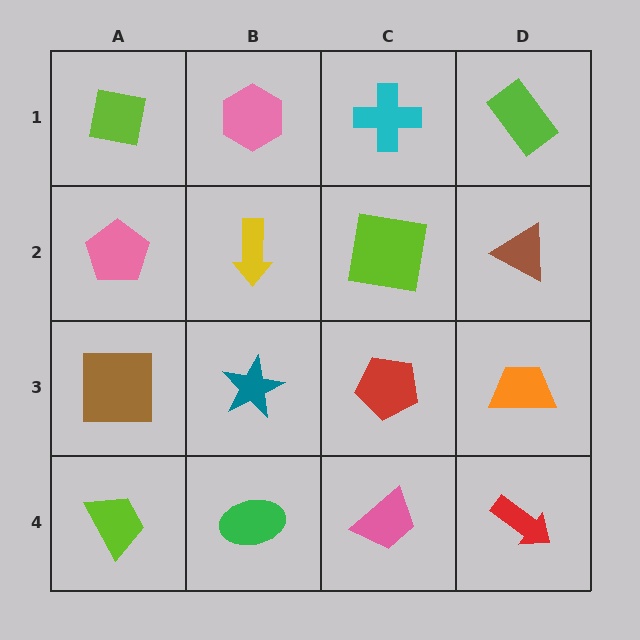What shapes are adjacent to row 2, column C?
A cyan cross (row 1, column C), a red pentagon (row 3, column C), a yellow arrow (row 2, column B), a brown triangle (row 2, column D).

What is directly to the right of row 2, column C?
A brown triangle.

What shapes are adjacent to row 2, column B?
A pink hexagon (row 1, column B), a teal star (row 3, column B), a pink pentagon (row 2, column A), a lime square (row 2, column C).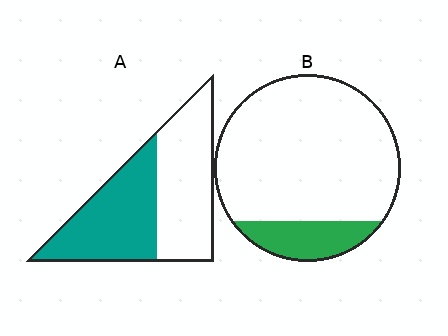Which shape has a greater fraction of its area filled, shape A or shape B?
Shape A.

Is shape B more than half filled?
No.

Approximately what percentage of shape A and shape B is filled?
A is approximately 50% and B is approximately 15%.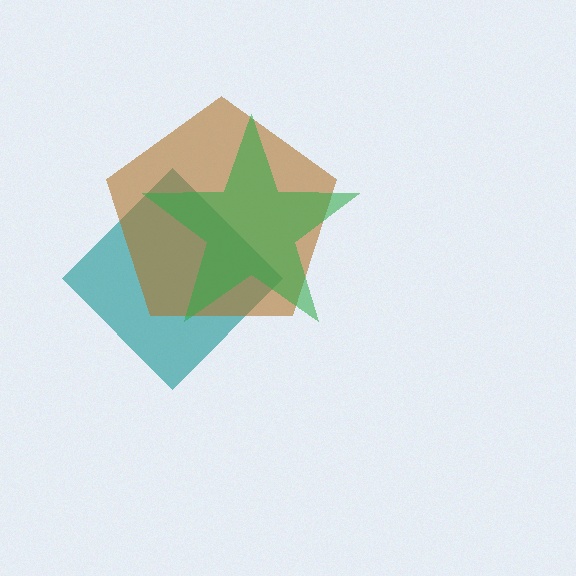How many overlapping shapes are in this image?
There are 3 overlapping shapes in the image.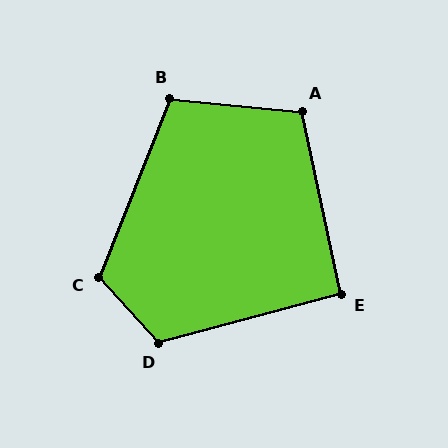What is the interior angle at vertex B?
Approximately 106 degrees (obtuse).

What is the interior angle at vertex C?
Approximately 116 degrees (obtuse).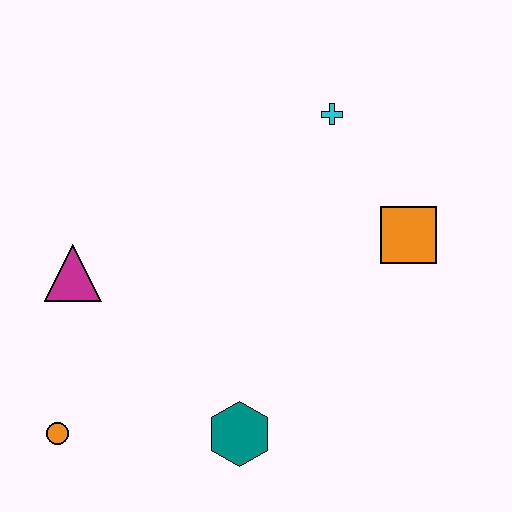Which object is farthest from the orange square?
The orange circle is farthest from the orange square.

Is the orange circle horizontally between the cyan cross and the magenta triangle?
No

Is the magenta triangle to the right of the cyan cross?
No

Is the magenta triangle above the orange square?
No